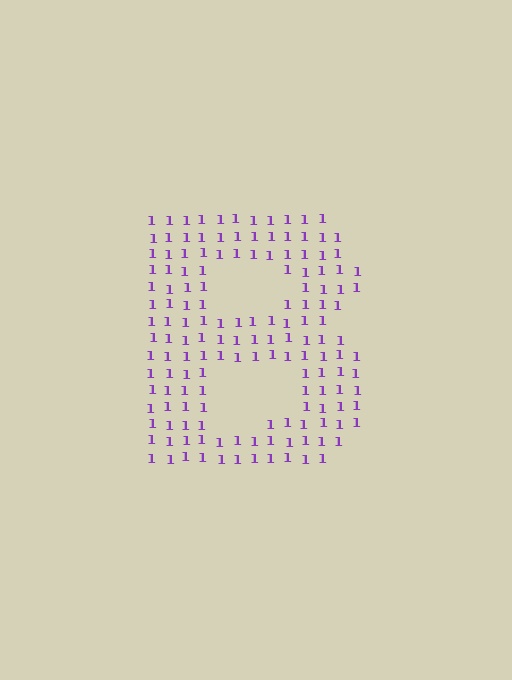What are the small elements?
The small elements are digit 1's.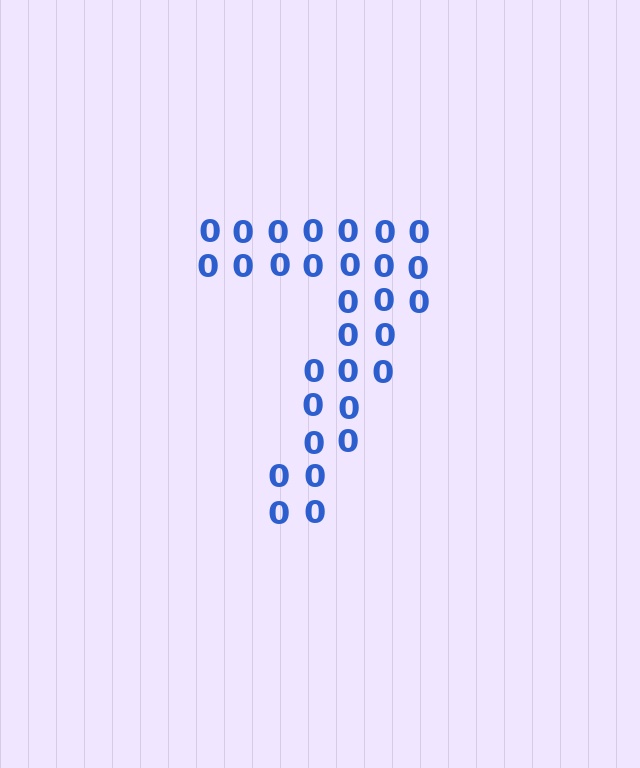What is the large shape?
The large shape is the digit 7.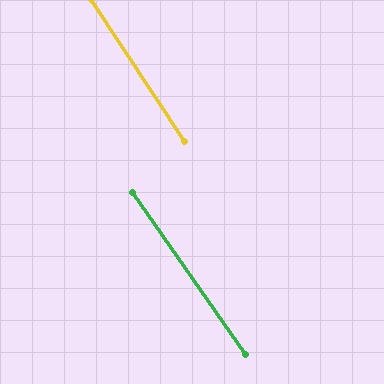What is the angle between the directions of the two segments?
Approximately 2 degrees.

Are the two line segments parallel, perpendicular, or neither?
Parallel — their directions differ by only 1.7°.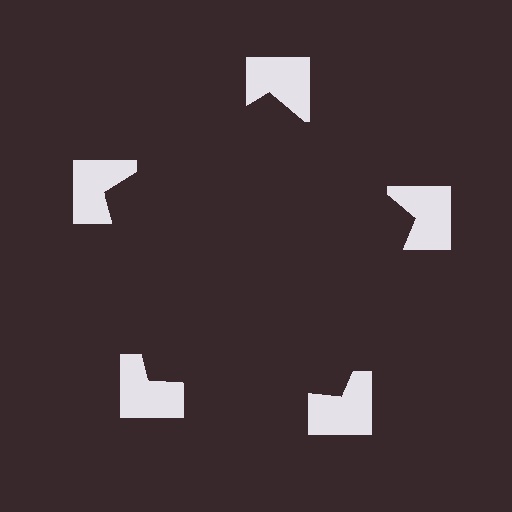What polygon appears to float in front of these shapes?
An illusory pentagon — its edges are inferred from the aligned wedge cuts in the notched squares, not physically drawn.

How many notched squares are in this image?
There are 5 — one at each vertex of the illusory pentagon.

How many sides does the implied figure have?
5 sides.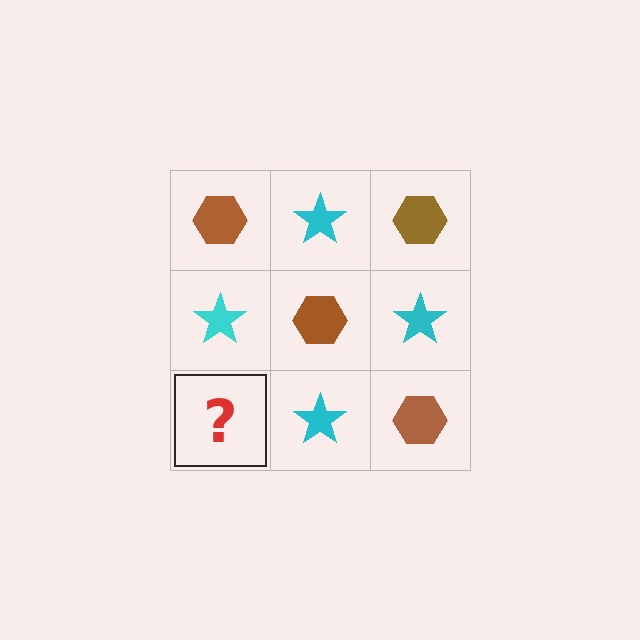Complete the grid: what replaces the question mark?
The question mark should be replaced with a brown hexagon.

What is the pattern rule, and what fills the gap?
The rule is that it alternates brown hexagon and cyan star in a checkerboard pattern. The gap should be filled with a brown hexagon.